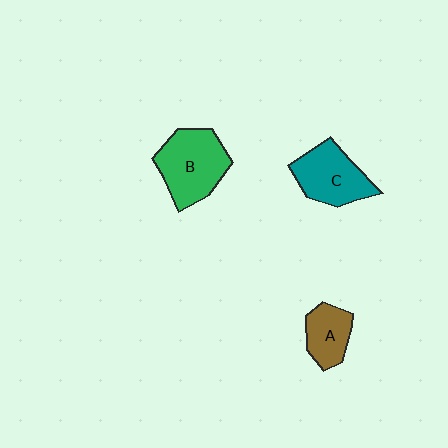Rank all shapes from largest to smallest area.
From largest to smallest: B (green), C (teal), A (brown).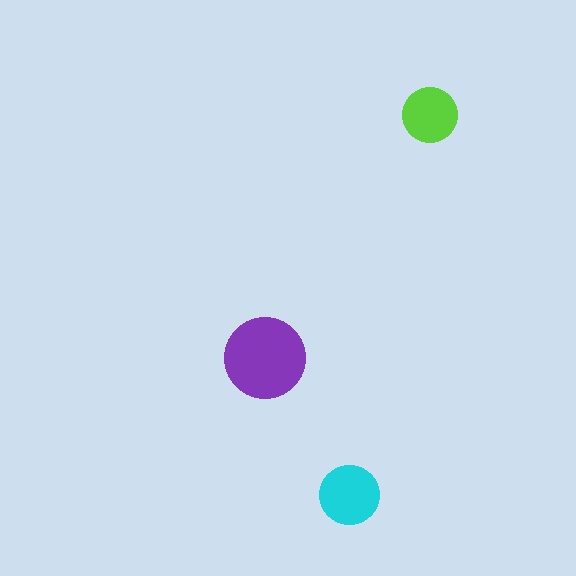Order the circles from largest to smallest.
the purple one, the cyan one, the lime one.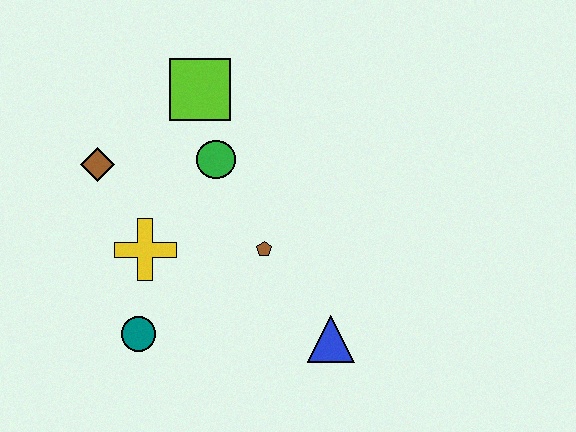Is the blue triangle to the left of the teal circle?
No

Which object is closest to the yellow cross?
The teal circle is closest to the yellow cross.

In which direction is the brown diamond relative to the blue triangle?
The brown diamond is to the left of the blue triangle.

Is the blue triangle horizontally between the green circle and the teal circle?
No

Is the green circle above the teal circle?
Yes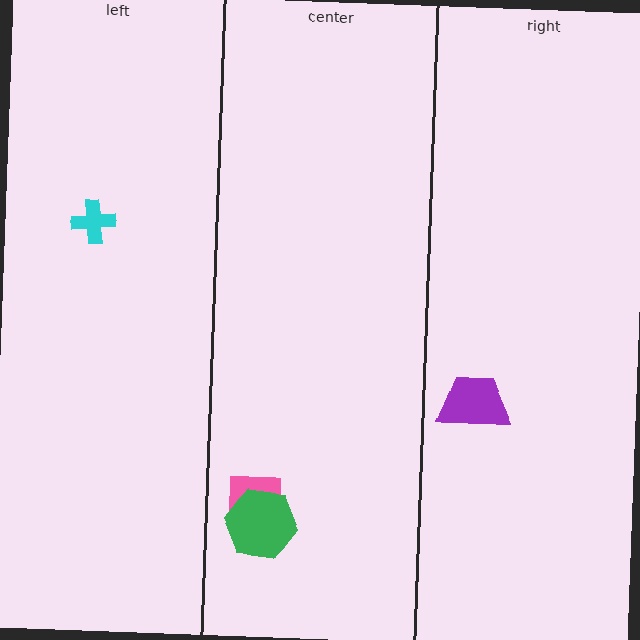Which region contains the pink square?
The center region.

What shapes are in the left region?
The cyan cross.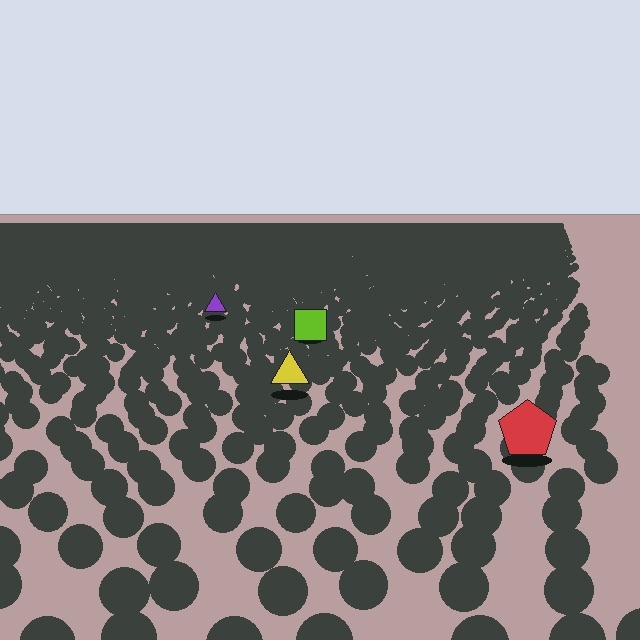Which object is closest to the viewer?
The red pentagon is closest. The texture marks near it are larger and more spread out.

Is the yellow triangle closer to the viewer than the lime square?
Yes. The yellow triangle is closer — you can tell from the texture gradient: the ground texture is coarser near it.